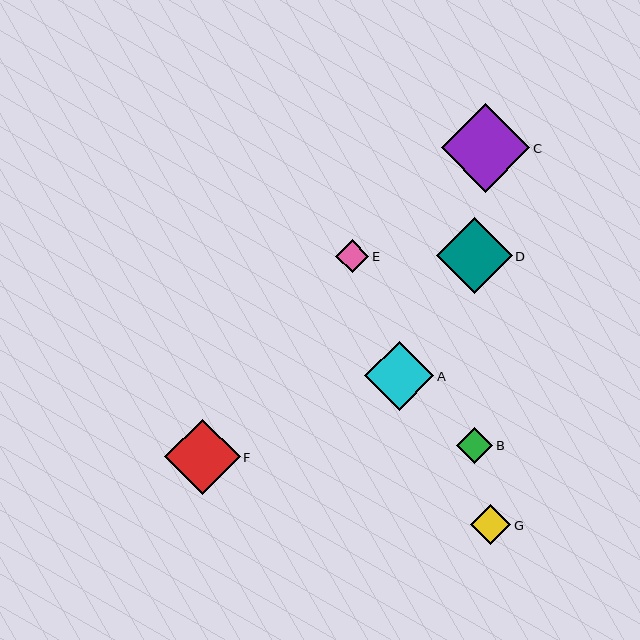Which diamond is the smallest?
Diamond E is the smallest with a size of approximately 33 pixels.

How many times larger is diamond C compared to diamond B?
Diamond C is approximately 2.5 times the size of diamond B.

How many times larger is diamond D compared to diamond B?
Diamond D is approximately 2.1 times the size of diamond B.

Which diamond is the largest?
Diamond C is the largest with a size of approximately 89 pixels.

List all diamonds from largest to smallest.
From largest to smallest: C, F, D, A, G, B, E.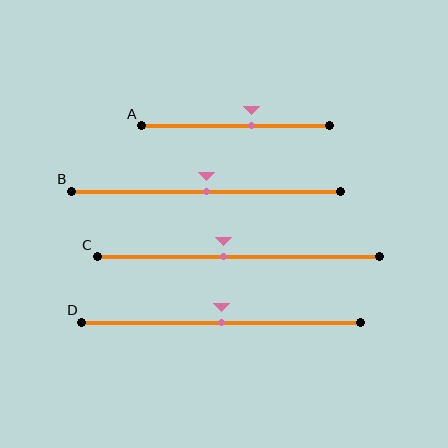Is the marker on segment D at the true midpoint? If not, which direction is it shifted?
Yes, the marker on segment D is at the true midpoint.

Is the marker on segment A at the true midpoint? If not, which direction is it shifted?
No, the marker on segment A is shifted to the right by about 9% of the segment length.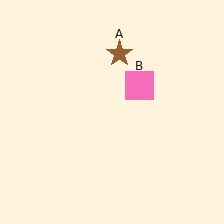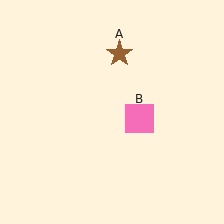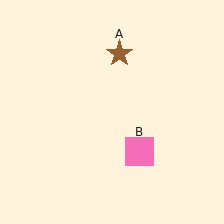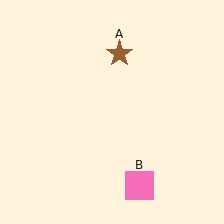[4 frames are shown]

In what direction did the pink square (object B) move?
The pink square (object B) moved down.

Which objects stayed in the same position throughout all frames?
Brown star (object A) remained stationary.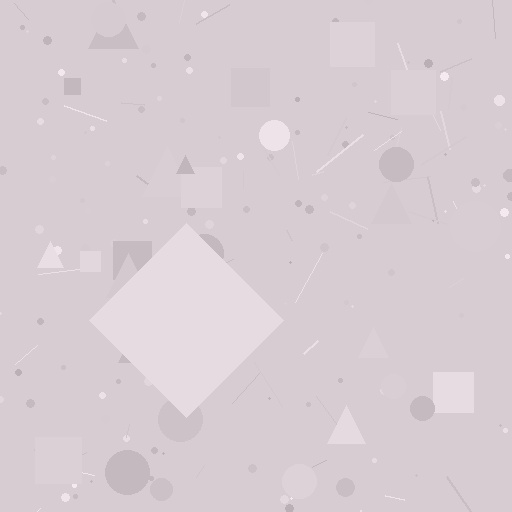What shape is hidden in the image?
A diamond is hidden in the image.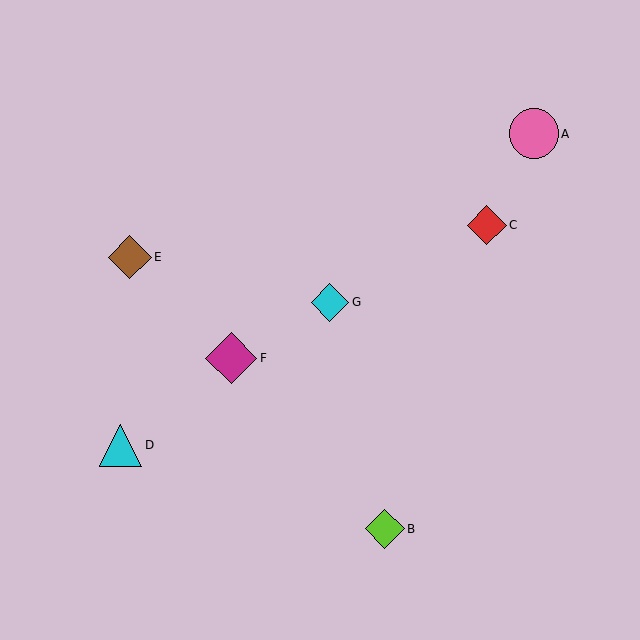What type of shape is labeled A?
Shape A is a pink circle.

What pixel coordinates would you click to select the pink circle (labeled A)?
Click at (534, 134) to select the pink circle A.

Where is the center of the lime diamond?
The center of the lime diamond is at (385, 529).